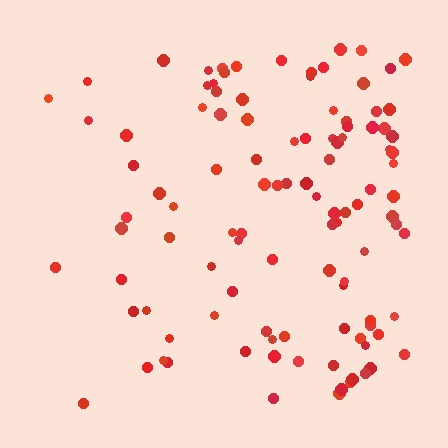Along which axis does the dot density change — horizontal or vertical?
Horizontal.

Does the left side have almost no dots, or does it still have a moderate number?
Still a moderate number, just noticeably fewer than the right.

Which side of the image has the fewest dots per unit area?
The left.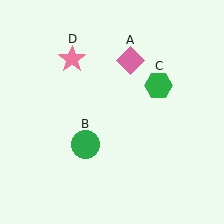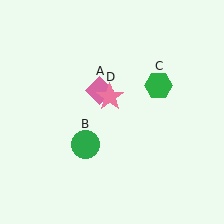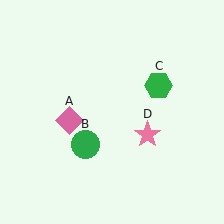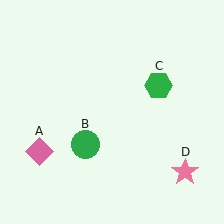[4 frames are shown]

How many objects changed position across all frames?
2 objects changed position: pink diamond (object A), pink star (object D).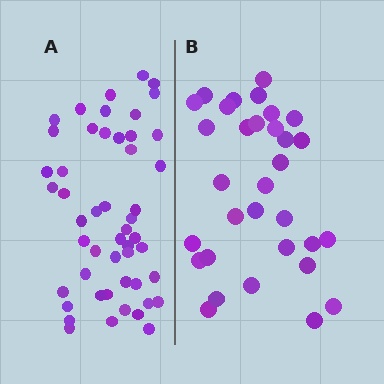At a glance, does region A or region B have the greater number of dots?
Region A (the left region) has more dots.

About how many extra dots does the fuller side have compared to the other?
Region A has approximately 20 more dots than region B.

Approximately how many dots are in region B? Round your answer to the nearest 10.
About 30 dots. (The exact count is 32, which rounds to 30.)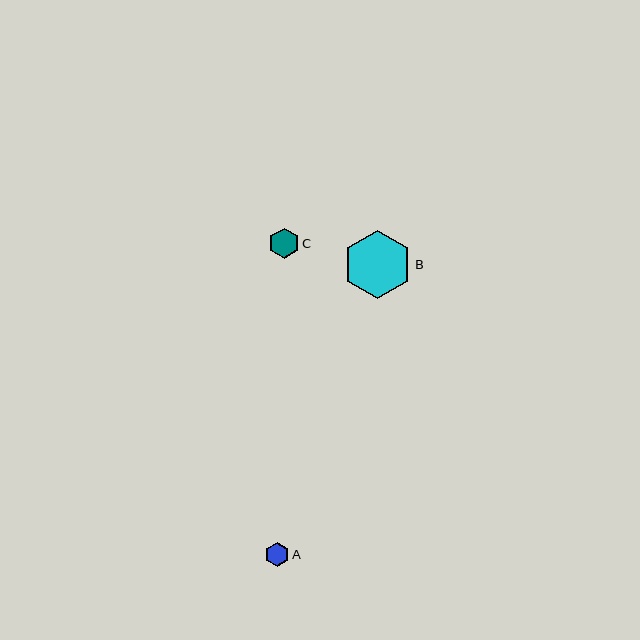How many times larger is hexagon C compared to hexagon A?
Hexagon C is approximately 1.3 times the size of hexagon A.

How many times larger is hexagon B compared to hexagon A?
Hexagon B is approximately 2.8 times the size of hexagon A.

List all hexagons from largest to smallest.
From largest to smallest: B, C, A.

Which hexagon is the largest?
Hexagon B is the largest with a size of approximately 69 pixels.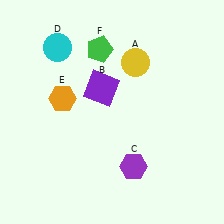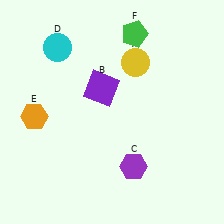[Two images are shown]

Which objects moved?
The objects that moved are: the orange hexagon (E), the green pentagon (F).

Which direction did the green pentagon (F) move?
The green pentagon (F) moved right.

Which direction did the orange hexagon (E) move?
The orange hexagon (E) moved left.